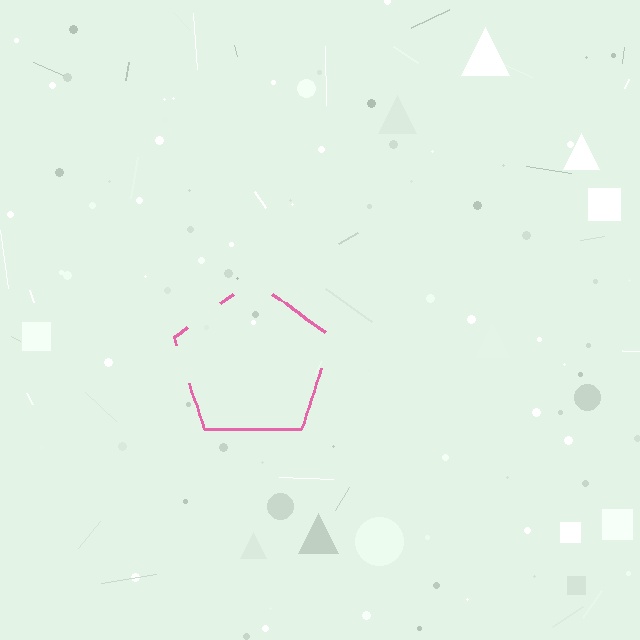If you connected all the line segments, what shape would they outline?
They would outline a pentagon.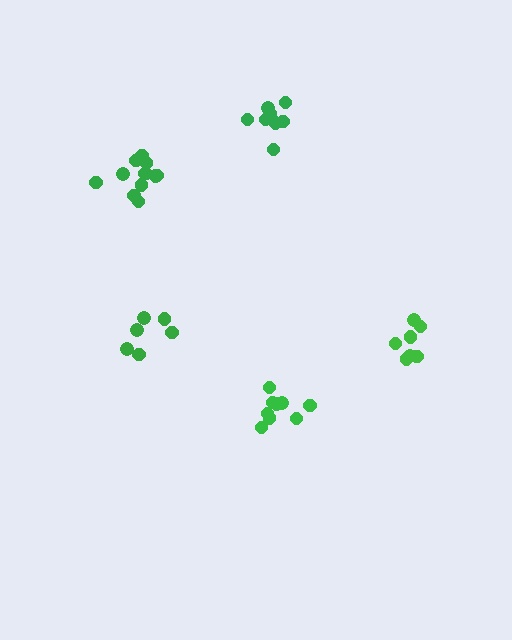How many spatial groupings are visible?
There are 5 spatial groupings.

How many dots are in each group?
Group 1: 9 dots, Group 2: 9 dots, Group 3: 12 dots, Group 4: 7 dots, Group 5: 6 dots (43 total).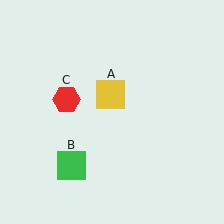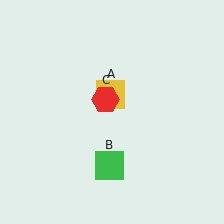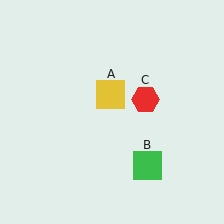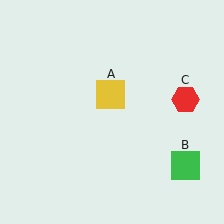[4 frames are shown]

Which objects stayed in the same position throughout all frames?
Yellow square (object A) remained stationary.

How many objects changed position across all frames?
2 objects changed position: green square (object B), red hexagon (object C).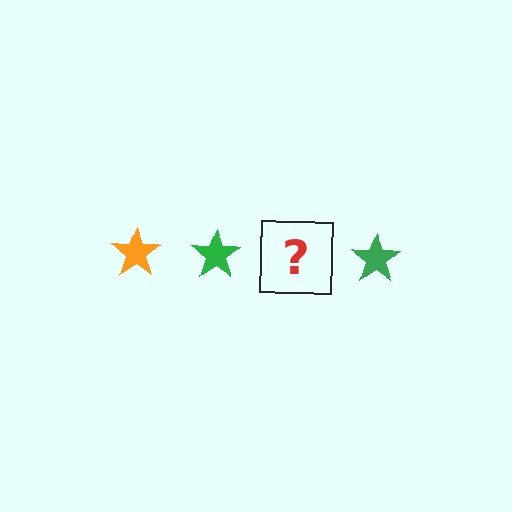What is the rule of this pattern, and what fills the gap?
The rule is that the pattern cycles through orange, green stars. The gap should be filled with an orange star.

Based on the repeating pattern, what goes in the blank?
The blank should be an orange star.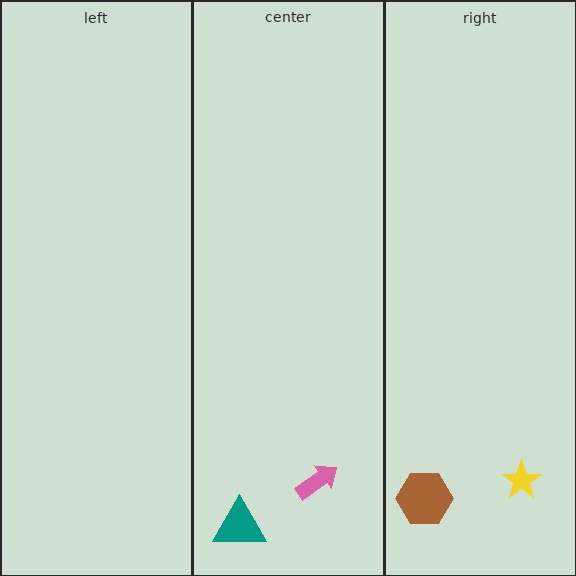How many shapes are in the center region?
2.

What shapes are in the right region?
The yellow star, the brown hexagon.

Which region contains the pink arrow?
The center region.